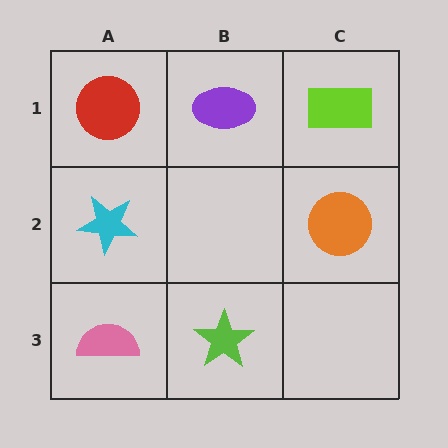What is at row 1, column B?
A purple ellipse.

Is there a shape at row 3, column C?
No, that cell is empty.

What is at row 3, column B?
A lime star.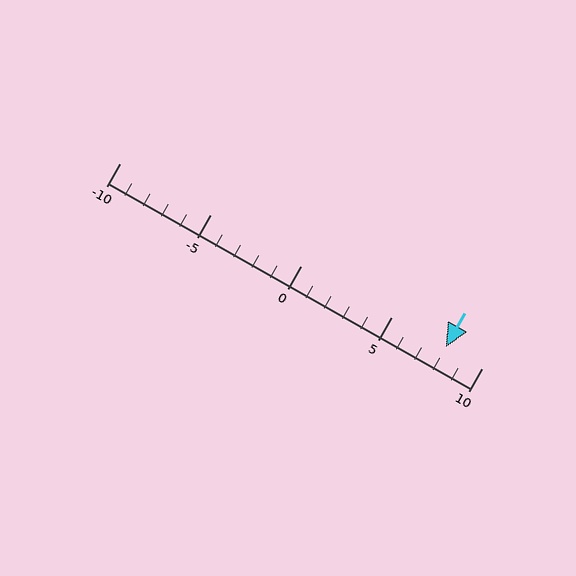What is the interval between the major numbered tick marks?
The major tick marks are spaced 5 units apart.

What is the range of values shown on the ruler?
The ruler shows values from -10 to 10.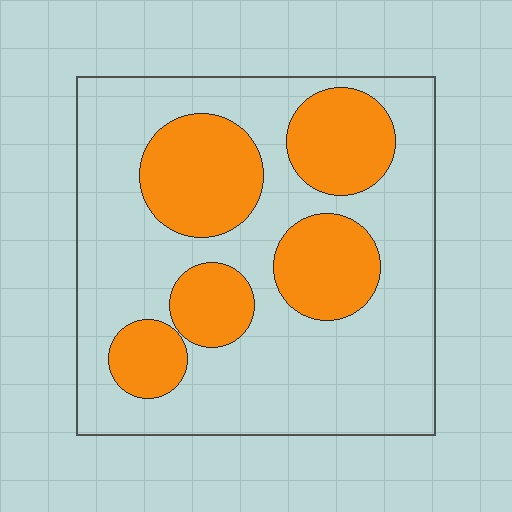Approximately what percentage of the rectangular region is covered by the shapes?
Approximately 30%.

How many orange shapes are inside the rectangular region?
5.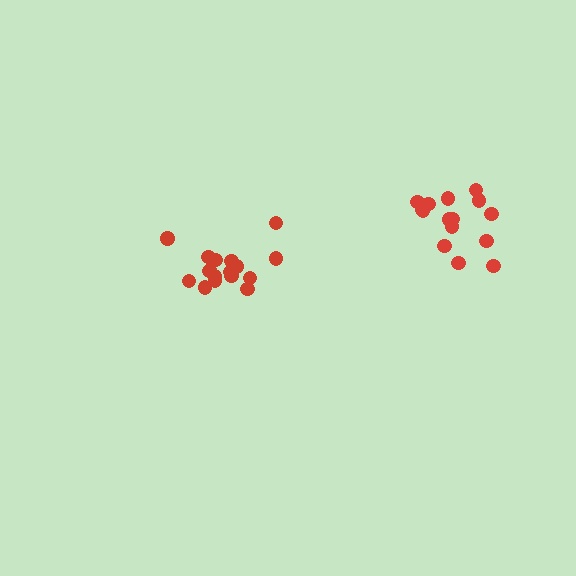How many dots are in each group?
Group 1: 18 dots, Group 2: 15 dots (33 total).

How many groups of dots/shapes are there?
There are 2 groups.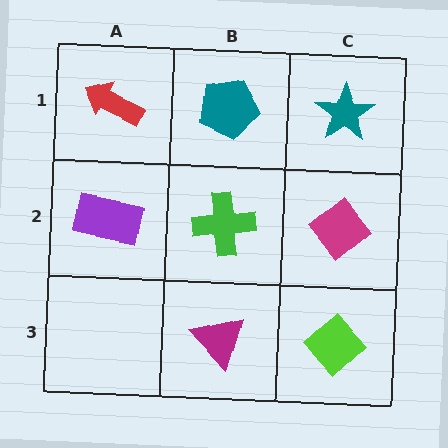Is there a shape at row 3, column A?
No, that cell is empty.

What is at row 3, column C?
A lime diamond.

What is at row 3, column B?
A magenta triangle.